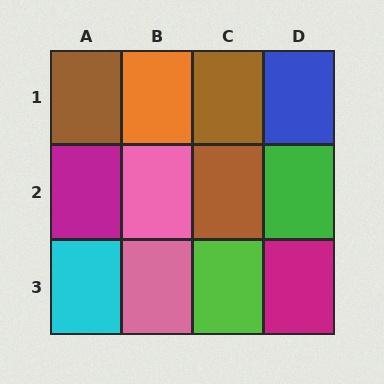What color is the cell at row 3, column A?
Cyan.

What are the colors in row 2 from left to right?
Magenta, pink, brown, green.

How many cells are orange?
1 cell is orange.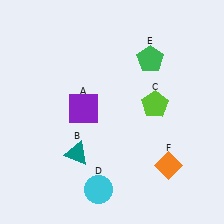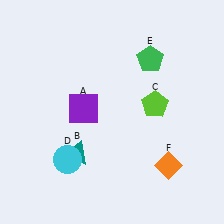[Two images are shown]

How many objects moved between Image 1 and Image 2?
1 object moved between the two images.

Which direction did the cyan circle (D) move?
The cyan circle (D) moved left.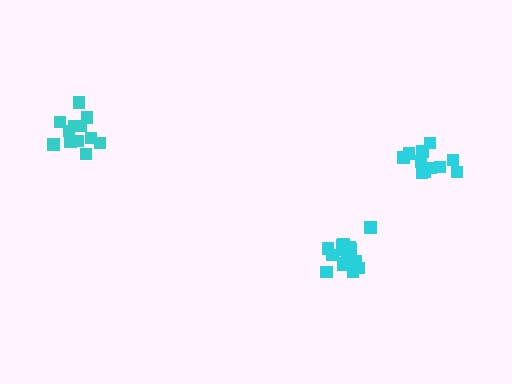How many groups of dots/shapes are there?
There are 3 groups.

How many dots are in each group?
Group 1: 12 dots, Group 2: 12 dots, Group 3: 16 dots (40 total).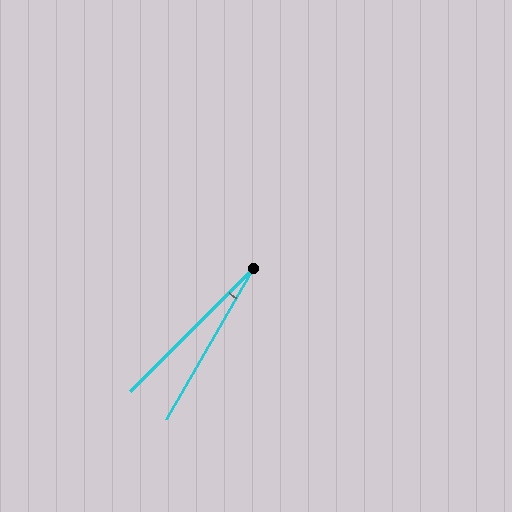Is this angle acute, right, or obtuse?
It is acute.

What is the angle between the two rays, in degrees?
Approximately 15 degrees.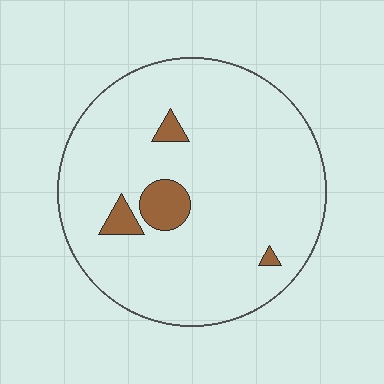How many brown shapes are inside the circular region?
4.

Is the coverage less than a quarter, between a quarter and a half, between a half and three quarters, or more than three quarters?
Less than a quarter.